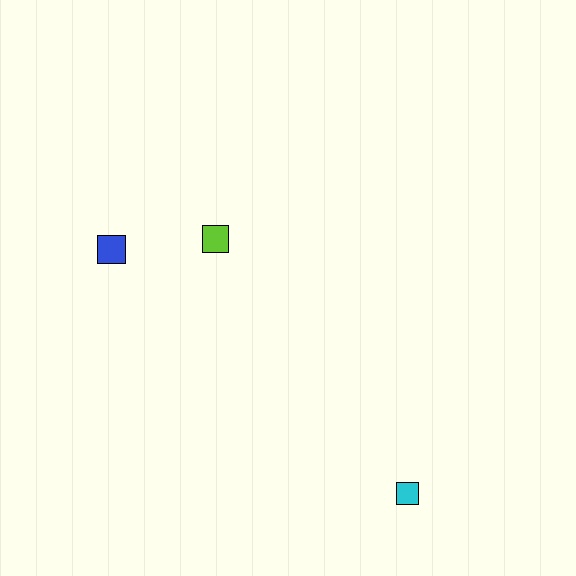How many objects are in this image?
There are 3 objects.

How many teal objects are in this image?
There are no teal objects.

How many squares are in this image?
There are 3 squares.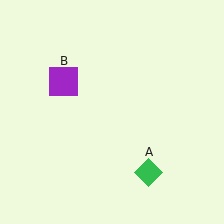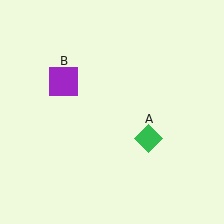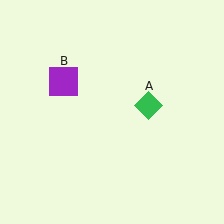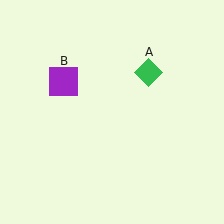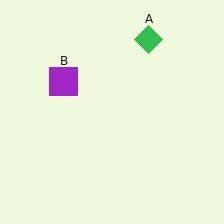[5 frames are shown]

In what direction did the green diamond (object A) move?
The green diamond (object A) moved up.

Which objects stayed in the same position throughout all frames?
Purple square (object B) remained stationary.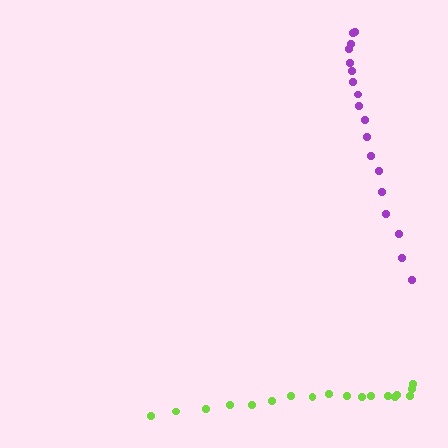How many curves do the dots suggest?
There are 2 distinct paths.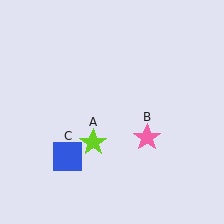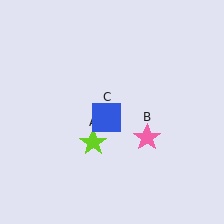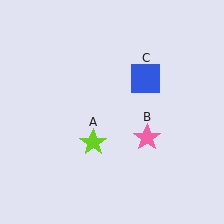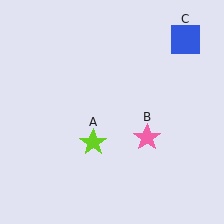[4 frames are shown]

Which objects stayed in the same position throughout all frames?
Lime star (object A) and pink star (object B) remained stationary.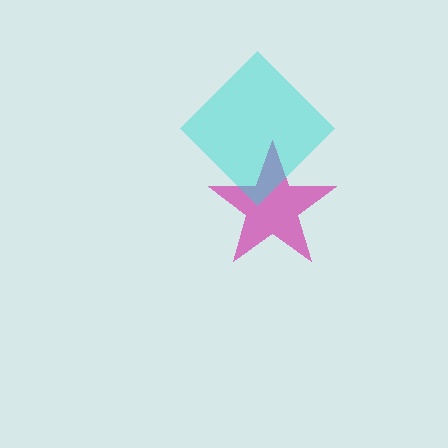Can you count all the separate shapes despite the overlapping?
Yes, there are 2 separate shapes.